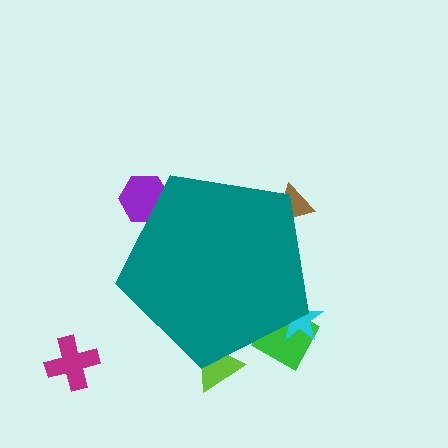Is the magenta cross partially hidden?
No, the magenta cross is fully visible.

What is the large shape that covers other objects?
A teal pentagon.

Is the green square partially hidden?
Yes, the green square is partially hidden behind the teal pentagon.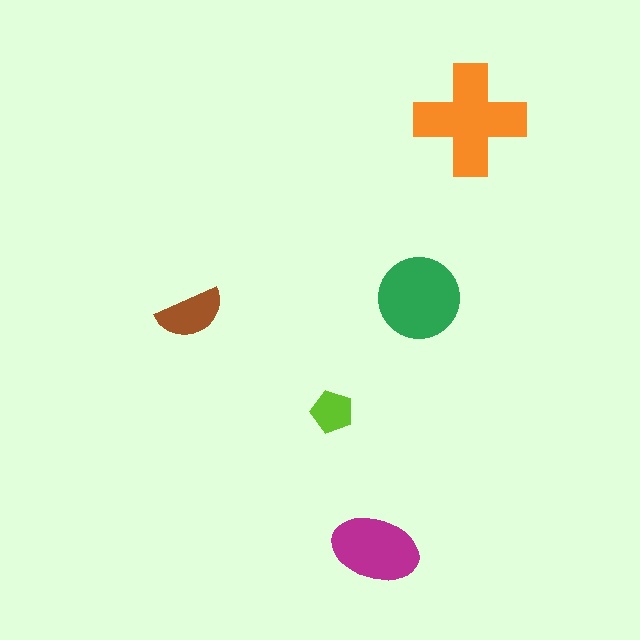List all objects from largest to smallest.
The orange cross, the green circle, the magenta ellipse, the brown semicircle, the lime pentagon.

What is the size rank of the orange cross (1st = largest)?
1st.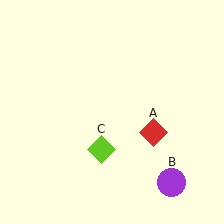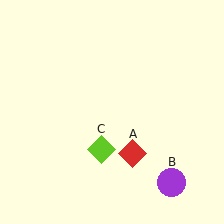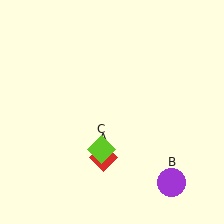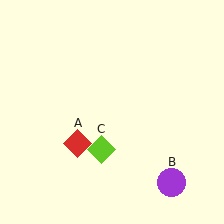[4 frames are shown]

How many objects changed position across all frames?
1 object changed position: red diamond (object A).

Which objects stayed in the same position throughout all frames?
Purple circle (object B) and lime diamond (object C) remained stationary.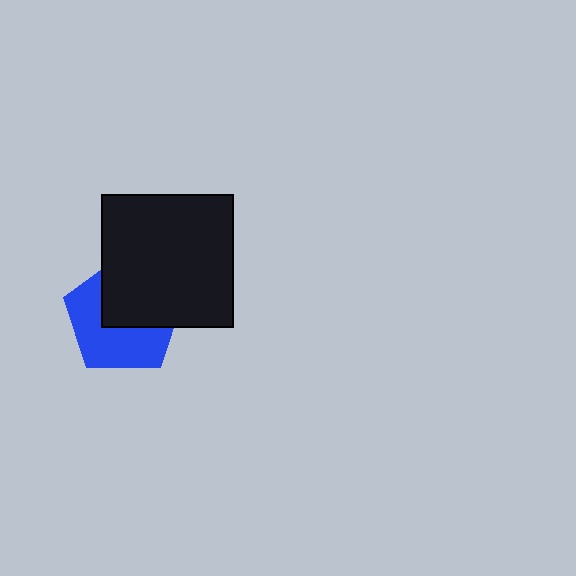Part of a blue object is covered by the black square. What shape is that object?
It is a pentagon.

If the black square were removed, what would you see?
You would see the complete blue pentagon.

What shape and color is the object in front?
The object in front is a black square.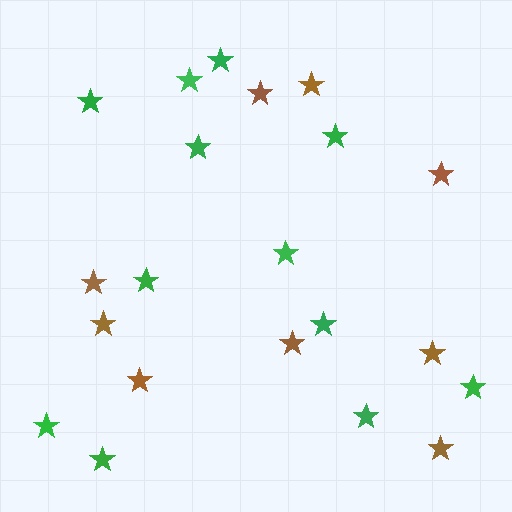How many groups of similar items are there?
There are 2 groups: one group of brown stars (9) and one group of green stars (12).